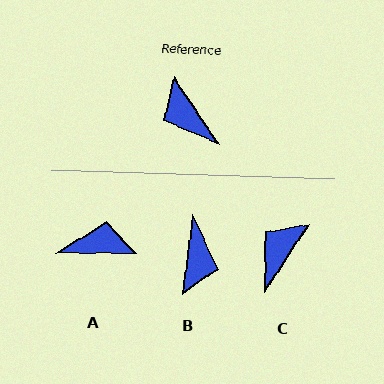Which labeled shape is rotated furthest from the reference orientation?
B, about 139 degrees away.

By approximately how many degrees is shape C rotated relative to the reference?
Approximately 67 degrees clockwise.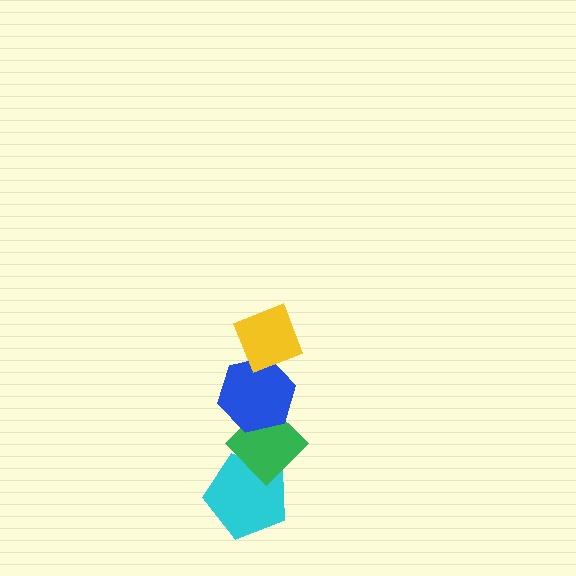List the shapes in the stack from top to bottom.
From top to bottom: the yellow diamond, the blue hexagon, the green diamond, the cyan pentagon.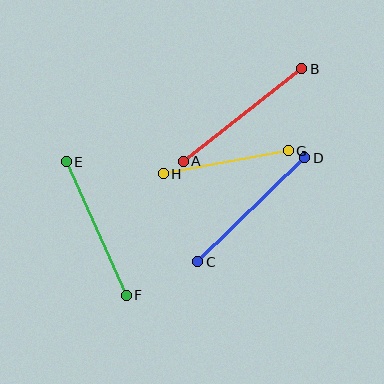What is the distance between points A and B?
The distance is approximately 150 pixels.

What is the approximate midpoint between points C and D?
The midpoint is at approximately (251, 210) pixels.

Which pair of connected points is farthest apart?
Points A and B are farthest apart.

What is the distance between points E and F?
The distance is approximately 146 pixels.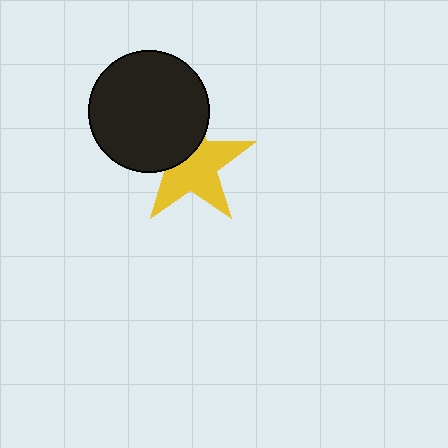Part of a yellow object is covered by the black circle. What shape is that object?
It is a star.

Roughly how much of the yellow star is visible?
About half of it is visible (roughly 63%).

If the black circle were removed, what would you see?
You would see the complete yellow star.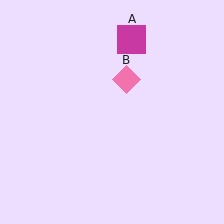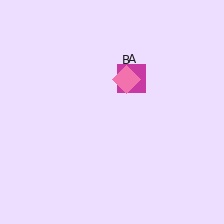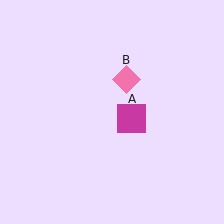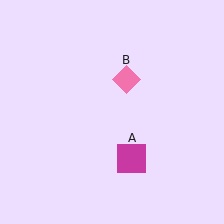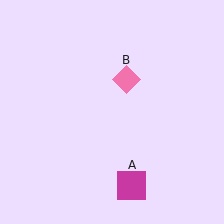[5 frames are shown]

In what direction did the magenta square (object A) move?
The magenta square (object A) moved down.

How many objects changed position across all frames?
1 object changed position: magenta square (object A).